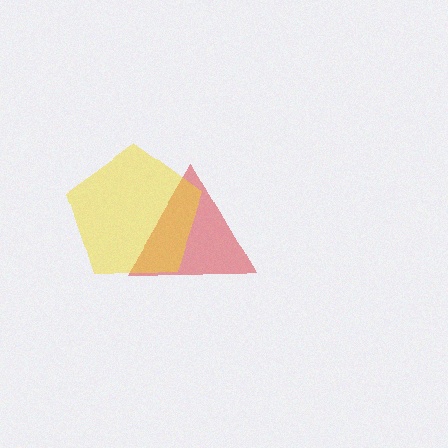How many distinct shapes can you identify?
There are 2 distinct shapes: a red triangle, a yellow pentagon.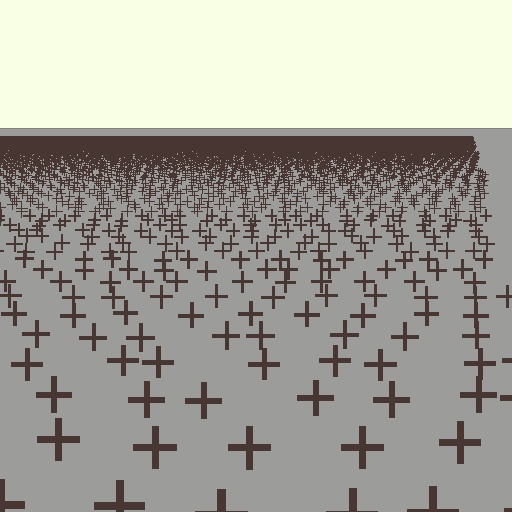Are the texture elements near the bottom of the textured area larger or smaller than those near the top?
Larger. Near the bottom, elements are closer to the viewer and appear at a bigger on-screen size.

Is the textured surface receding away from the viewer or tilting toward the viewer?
The surface is receding away from the viewer. Texture elements get smaller and denser toward the top.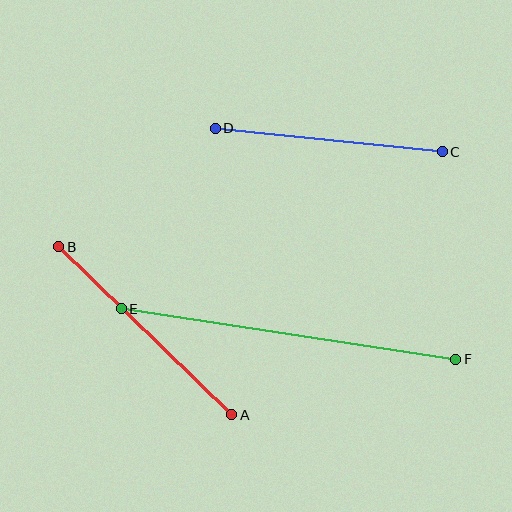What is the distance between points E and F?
The distance is approximately 338 pixels.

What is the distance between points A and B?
The distance is approximately 241 pixels.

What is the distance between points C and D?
The distance is approximately 228 pixels.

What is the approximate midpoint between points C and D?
The midpoint is at approximately (329, 140) pixels.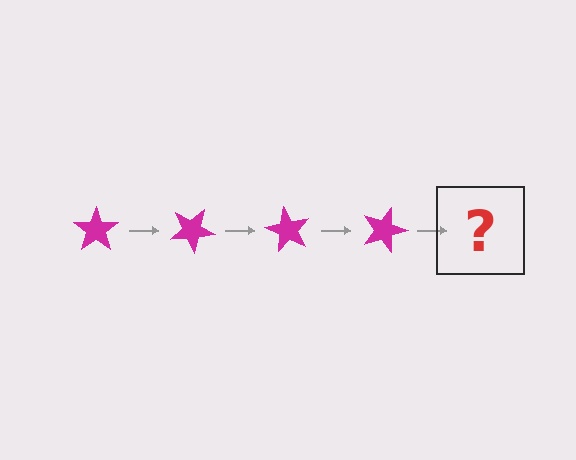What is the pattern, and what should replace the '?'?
The pattern is that the star rotates 30 degrees each step. The '?' should be a magenta star rotated 120 degrees.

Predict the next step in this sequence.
The next step is a magenta star rotated 120 degrees.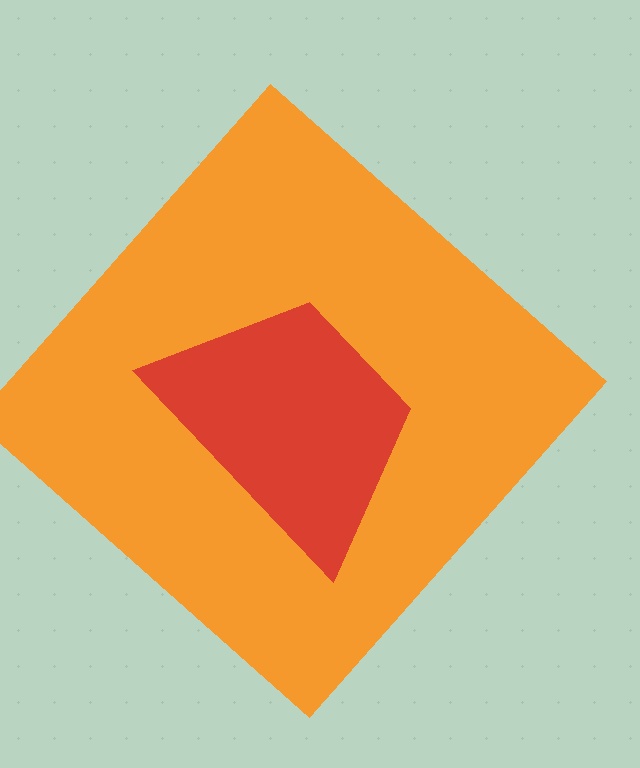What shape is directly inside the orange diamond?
The red trapezoid.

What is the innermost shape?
The red trapezoid.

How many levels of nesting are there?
2.